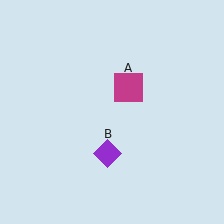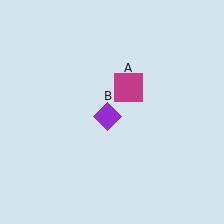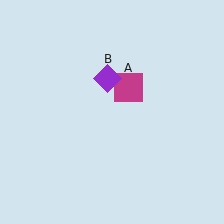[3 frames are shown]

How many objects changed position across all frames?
1 object changed position: purple diamond (object B).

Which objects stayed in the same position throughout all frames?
Magenta square (object A) remained stationary.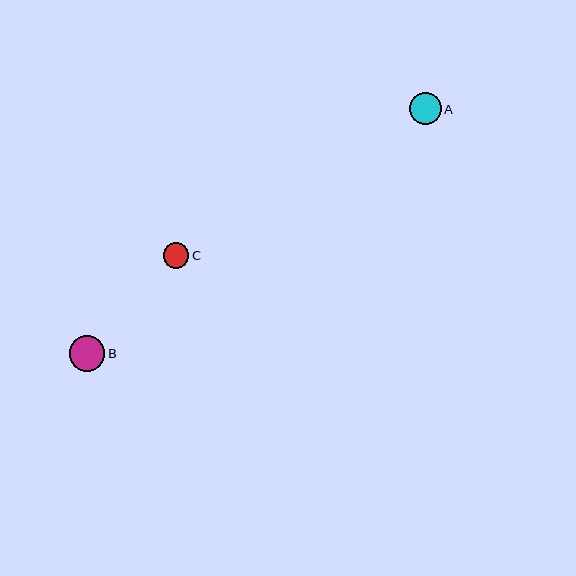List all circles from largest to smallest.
From largest to smallest: B, A, C.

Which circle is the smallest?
Circle C is the smallest with a size of approximately 26 pixels.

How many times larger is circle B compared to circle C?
Circle B is approximately 1.4 times the size of circle C.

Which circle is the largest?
Circle B is the largest with a size of approximately 36 pixels.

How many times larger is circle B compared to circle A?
Circle B is approximately 1.1 times the size of circle A.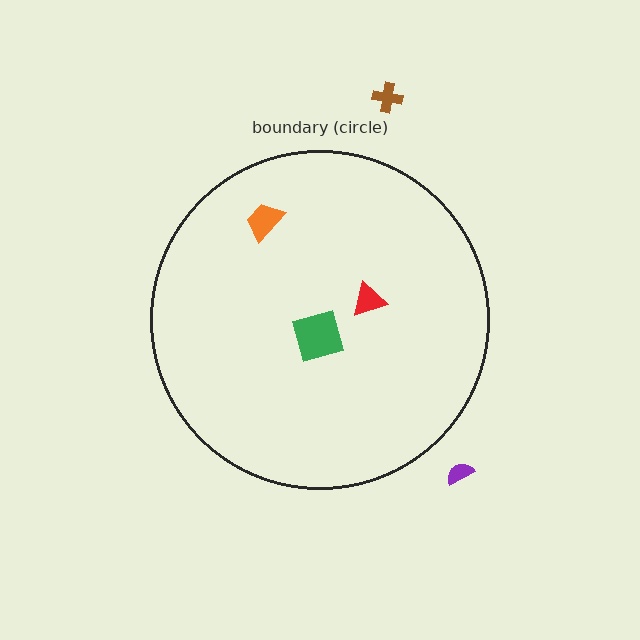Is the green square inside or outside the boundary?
Inside.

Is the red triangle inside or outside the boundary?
Inside.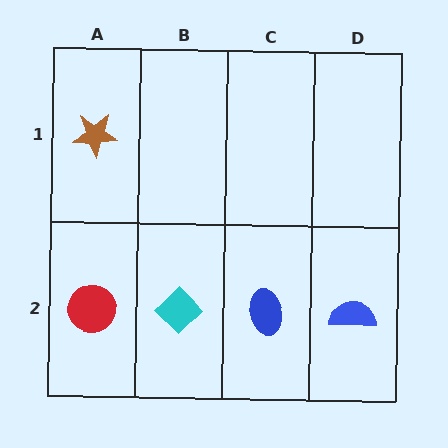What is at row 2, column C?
A blue ellipse.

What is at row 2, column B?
A cyan diamond.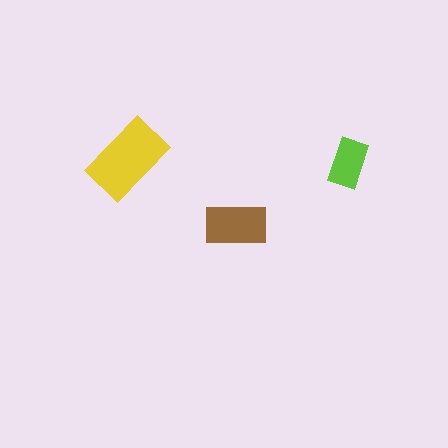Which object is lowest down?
The brown rectangle is bottommost.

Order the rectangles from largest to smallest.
the yellow one, the brown one, the lime one.